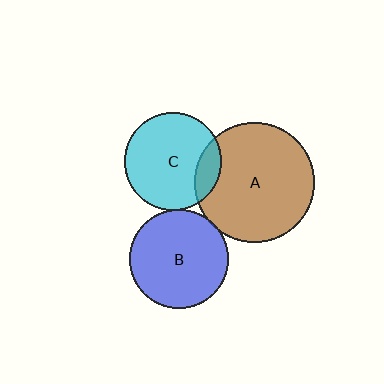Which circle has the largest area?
Circle A (brown).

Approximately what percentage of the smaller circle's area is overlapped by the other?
Approximately 5%.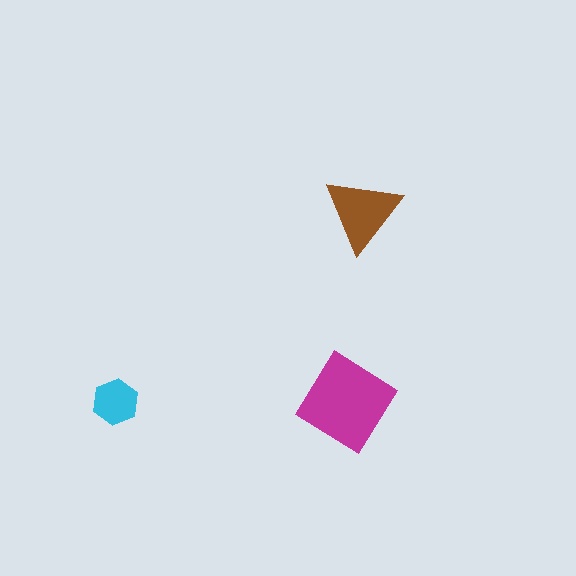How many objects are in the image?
There are 3 objects in the image.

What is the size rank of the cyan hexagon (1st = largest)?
3rd.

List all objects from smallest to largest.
The cyan hexagon, the brown triangle, the magenta diamond.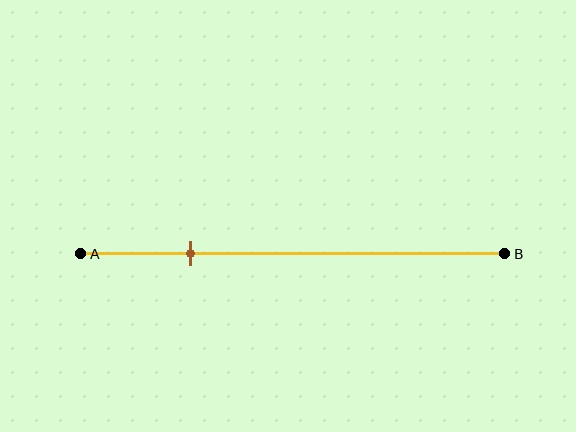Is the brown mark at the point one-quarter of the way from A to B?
Yes, the mark is approximately at the one-quarter point.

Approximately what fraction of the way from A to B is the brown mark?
The brown mark is approximately 25% of the way from A to B.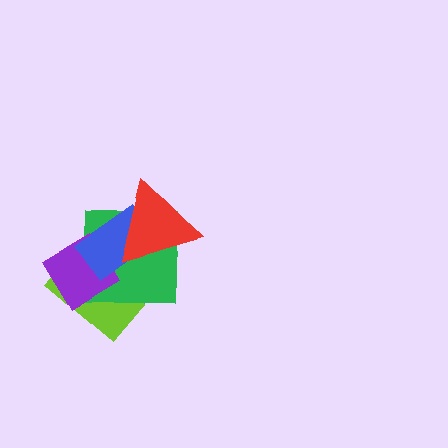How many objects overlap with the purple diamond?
3 objects overlap with the purple diamond.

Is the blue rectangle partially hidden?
Yes, it is partially covered by another shape.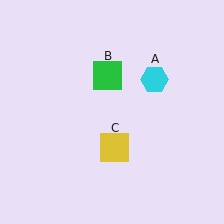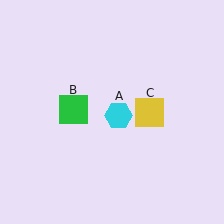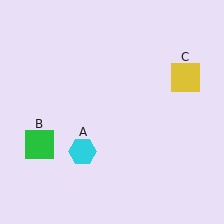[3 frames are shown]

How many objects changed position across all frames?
3 objects changed position: cyan hexagon (object A), green square (object B), yellow square (object C).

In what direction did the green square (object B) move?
The green square (object B) moved down and to the left.